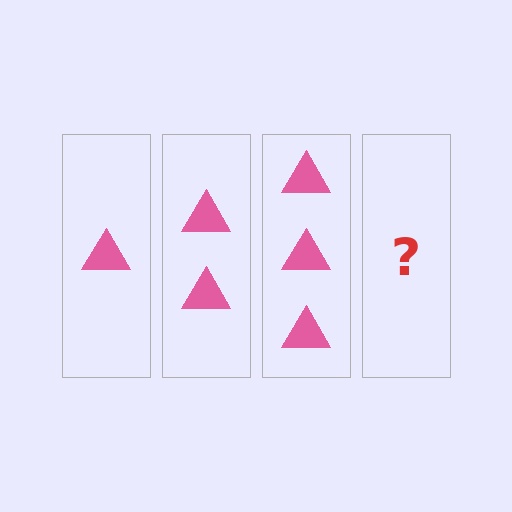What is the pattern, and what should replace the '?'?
The pattern is that each step adds one more triangle. The '?' should be 4 triangles.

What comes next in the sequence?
The next element should be 4 triangles.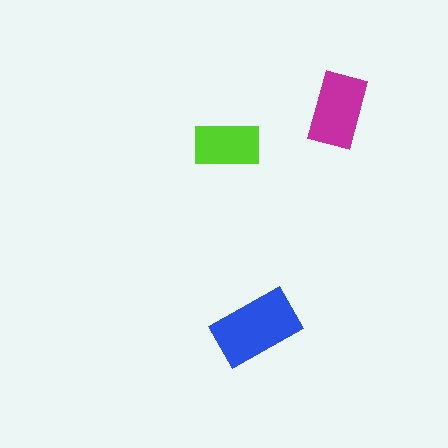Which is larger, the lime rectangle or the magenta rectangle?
The magenta one.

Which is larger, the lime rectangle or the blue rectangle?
The blue one.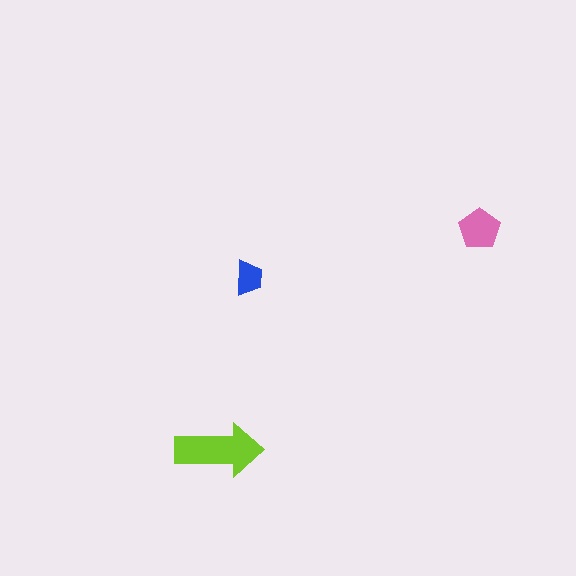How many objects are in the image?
There are 3 objects in the image.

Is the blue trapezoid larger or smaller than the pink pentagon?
Smaller.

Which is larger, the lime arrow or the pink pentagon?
The lime arrow.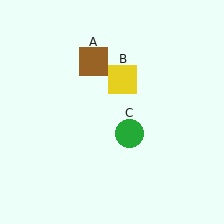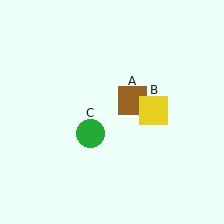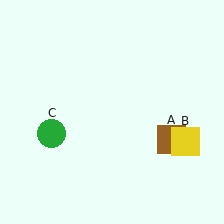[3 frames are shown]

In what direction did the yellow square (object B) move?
The yellow square (object B) moved down and to the right.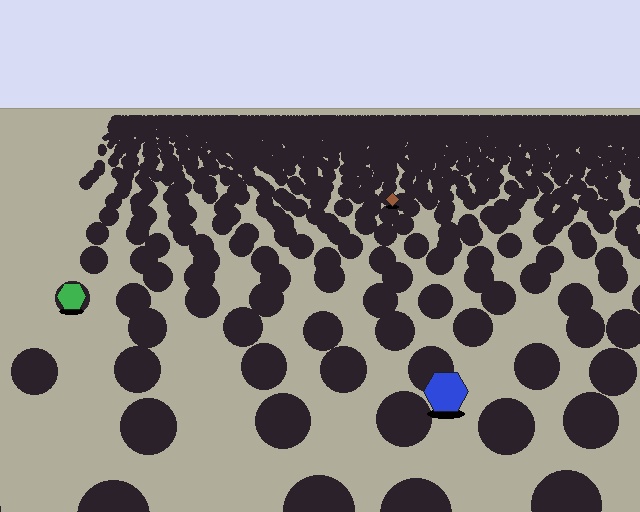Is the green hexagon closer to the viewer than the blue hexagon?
No. The blue hexagon is closer — you can tell from the texture gradient: the ground texture is coarser near it.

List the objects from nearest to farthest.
From nearest to farthest: the blue hexagon, the green hexagon, the brown diamond.